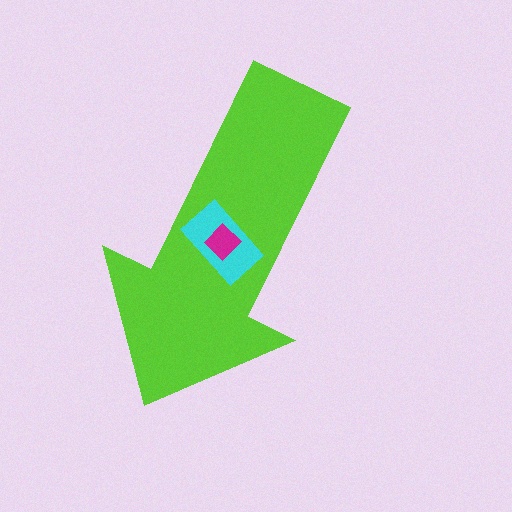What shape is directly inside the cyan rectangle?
The magenta diamond.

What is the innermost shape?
The magenta diamond.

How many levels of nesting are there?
3.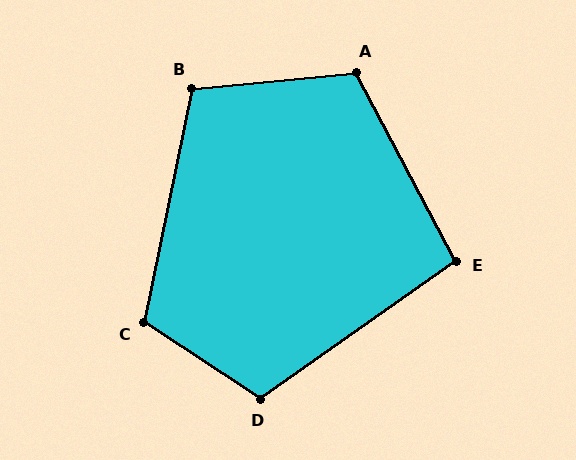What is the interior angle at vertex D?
Approximately 112 degrees (obtuse).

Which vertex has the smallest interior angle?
E, at approximately 97 degrees.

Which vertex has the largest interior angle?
A, at approximately 112 degrees.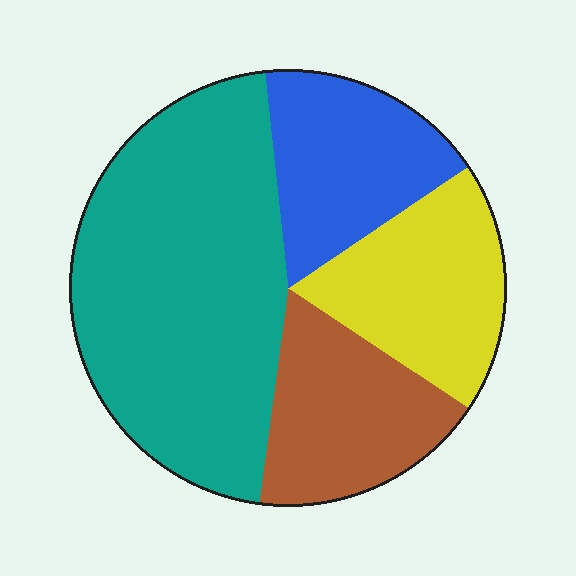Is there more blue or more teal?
Teal.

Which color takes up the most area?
Teal, at roughly 45%.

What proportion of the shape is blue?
Blue takes up about one sixth (1/6) of the shape.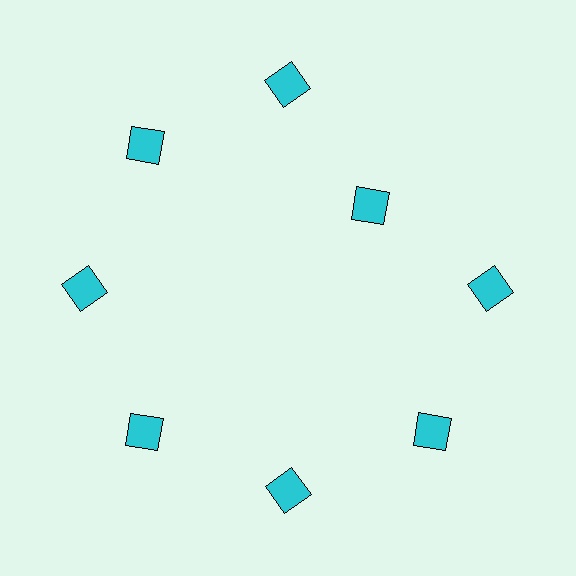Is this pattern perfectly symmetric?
No. The 8 cyan diamonds are arranged in a ring, but one element near the 2 o'clock position is pulled inward toward the center, breaking the 8-fold rotational symmetry.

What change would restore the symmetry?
The symmetry would be restored by moving it outward, back onto the ring so that all 8 diamonds sit at equal angles and equal distance from the center.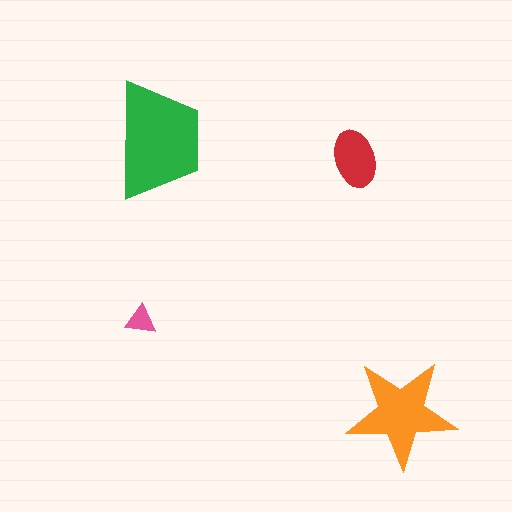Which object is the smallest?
The pink triangle.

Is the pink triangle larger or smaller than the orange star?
Smaller.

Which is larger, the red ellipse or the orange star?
The orange star.